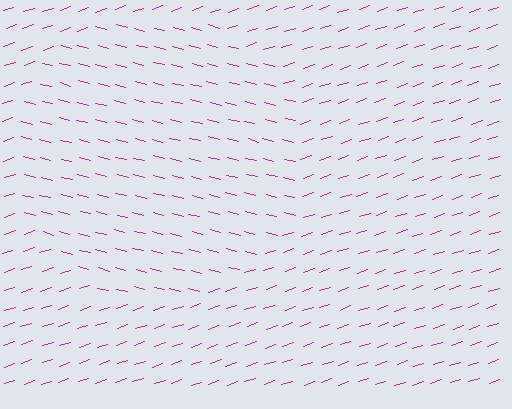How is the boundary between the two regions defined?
The boundary is defined purely by a change in line orientation (approximately 33 degrees difference). All lines are the same color and thickness.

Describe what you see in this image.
The image is filled with small magenta line segments. A circle region in the image has lines oriented differently from the surrounding lines, creating a visible texture boundary.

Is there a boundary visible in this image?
Yes, there is a texture boundary formed by a change in line orientation.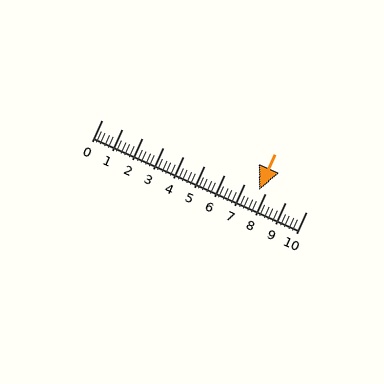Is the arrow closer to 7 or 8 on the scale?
The arrow is closer to 8.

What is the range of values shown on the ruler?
The ruler shows values from 0 to 10.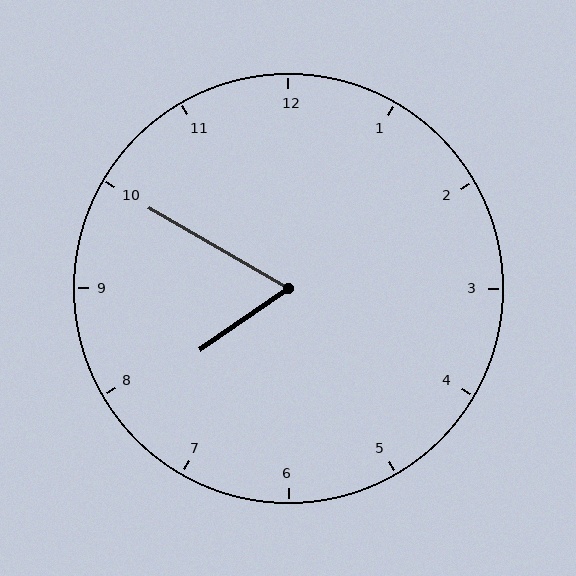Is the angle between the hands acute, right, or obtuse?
It is acute.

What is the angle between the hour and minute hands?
Approximately 65 degrees.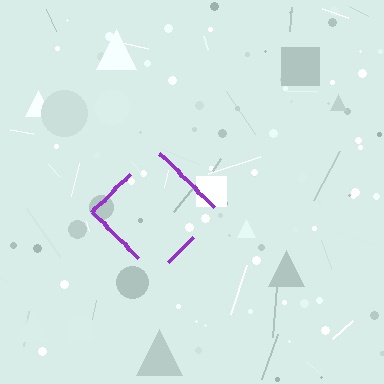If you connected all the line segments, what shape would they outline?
They would outline a diamond.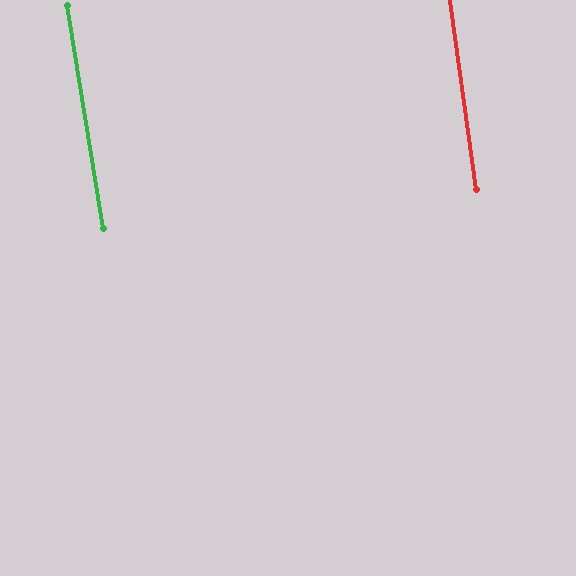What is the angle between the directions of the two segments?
Approximately 1 degree.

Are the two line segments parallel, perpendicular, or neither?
Parallel — their directions differ by only 1.4°.